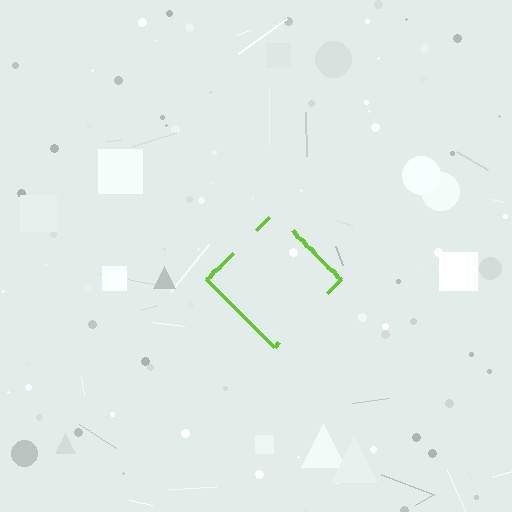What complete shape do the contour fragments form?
The contour fragments form a diamond.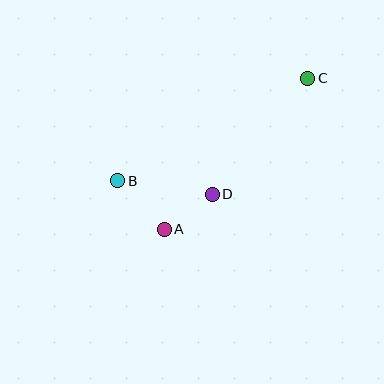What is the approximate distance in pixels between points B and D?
The distance between B and D is approximately 96 pixels.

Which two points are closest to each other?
Points A and D are closest to each other.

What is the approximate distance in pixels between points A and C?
The distance between A and C is approximately 209 pixels.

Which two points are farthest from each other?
Points B and C are farthest from each other.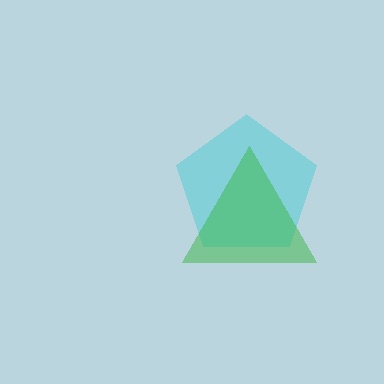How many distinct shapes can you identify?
There are 2 distinct shapes: a cyan pentagon, a green triangle.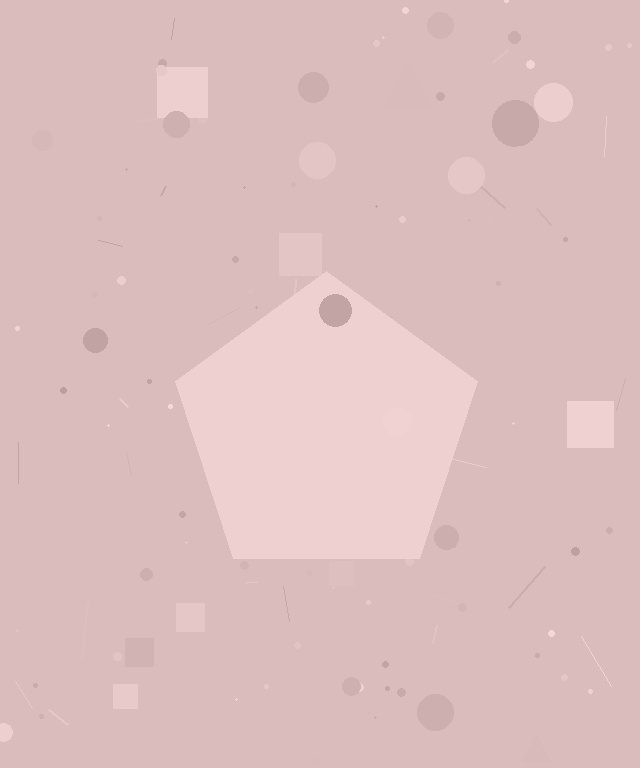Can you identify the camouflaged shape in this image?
The camouflaged shape is a pentagon.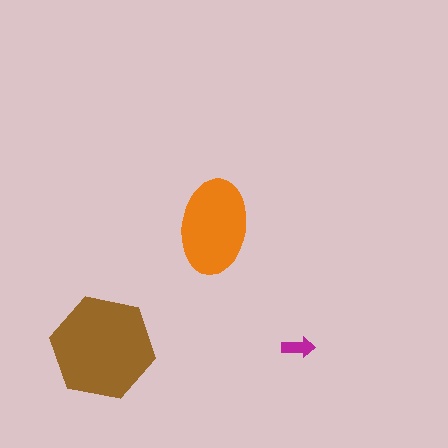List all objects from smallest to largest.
The magenta arrow, the orange ellipse, the brown hexagon.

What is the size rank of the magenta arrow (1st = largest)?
3rd.